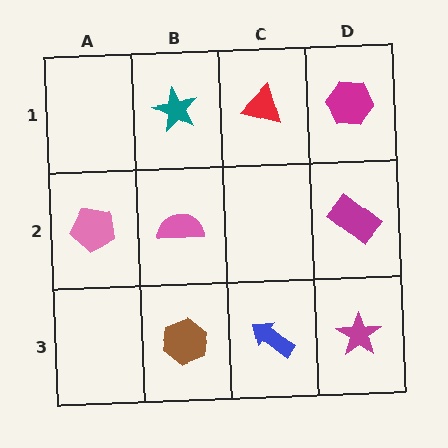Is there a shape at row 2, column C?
No, that cell is empty.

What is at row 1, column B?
A teal star.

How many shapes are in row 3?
3 shapes.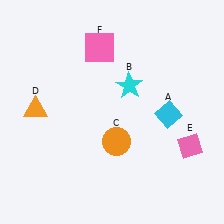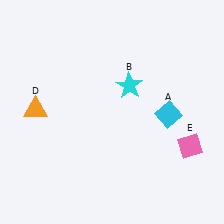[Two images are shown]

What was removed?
The orange circle (C), the pink square (F) were removed in Image 2.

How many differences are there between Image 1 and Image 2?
There are 2 differences between the two images.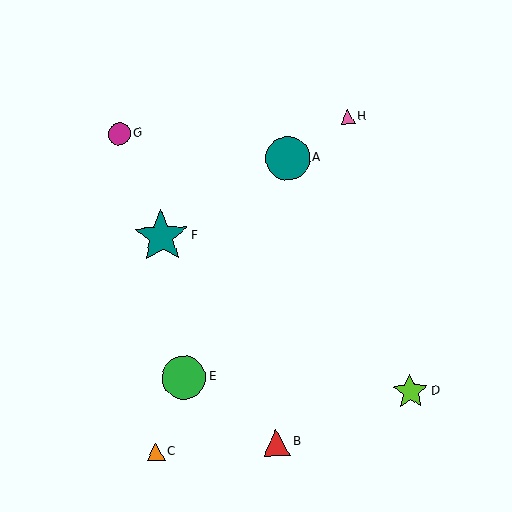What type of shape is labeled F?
Shape F is a teal star.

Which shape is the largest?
The teal star (labeled F) is the largest.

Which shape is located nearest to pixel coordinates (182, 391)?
The green circle (labeled E) at (184, 377) is nearest to that location.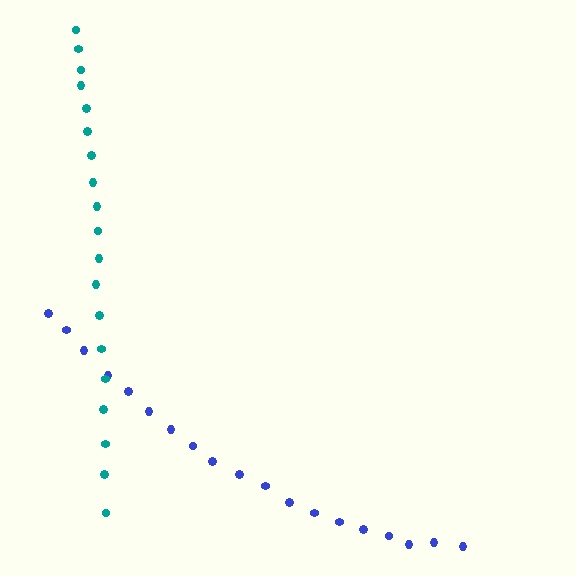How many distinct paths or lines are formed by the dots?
There are 2 distinct paths.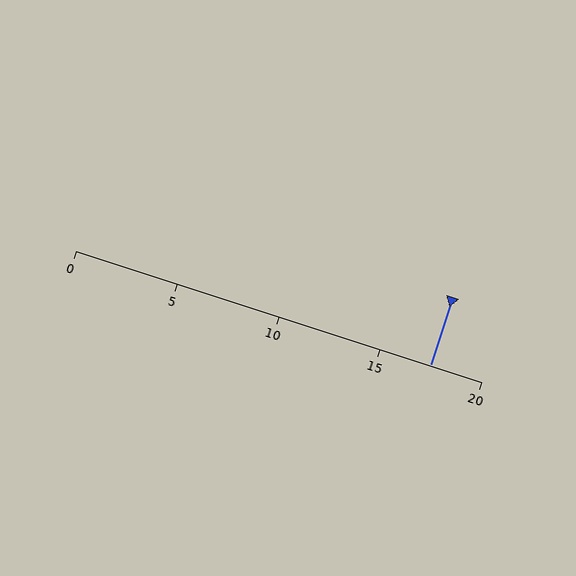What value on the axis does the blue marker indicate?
The marker indicates approximately 17.5.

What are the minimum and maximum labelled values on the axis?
The axis runs from 0 to 20.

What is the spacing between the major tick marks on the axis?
The major ticks are spaced 5 apart.